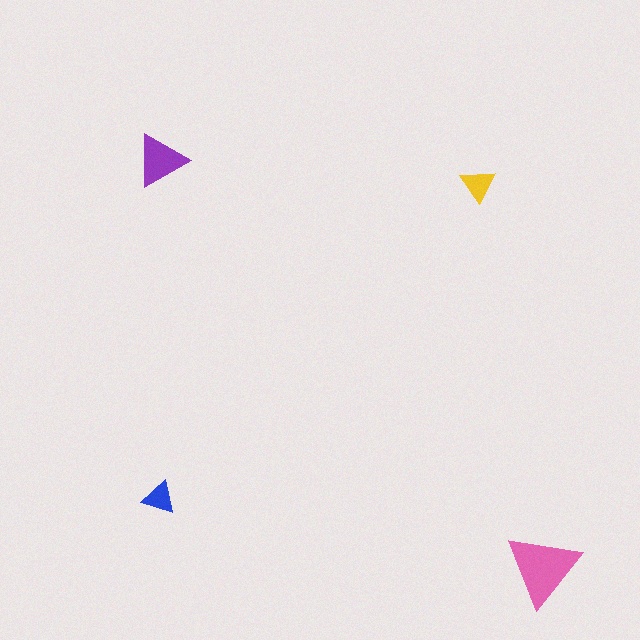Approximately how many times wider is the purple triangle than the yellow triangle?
About 1.5 times wider.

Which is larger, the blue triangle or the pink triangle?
The pink one.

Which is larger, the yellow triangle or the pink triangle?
The pink one.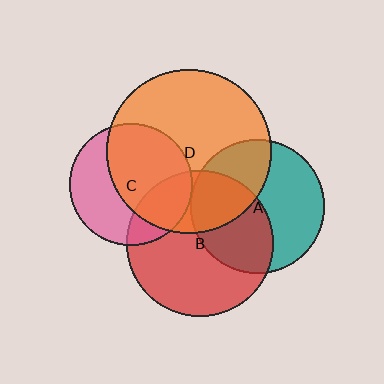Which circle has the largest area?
Circle D (orange).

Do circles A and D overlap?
Yes.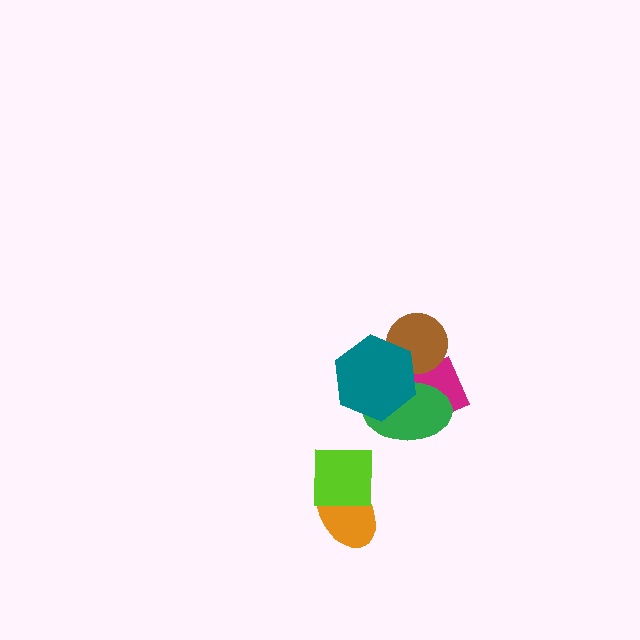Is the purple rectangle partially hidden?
Yes, it is partially covered by another shape.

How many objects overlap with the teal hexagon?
4 objects overlap with the teal hexagon.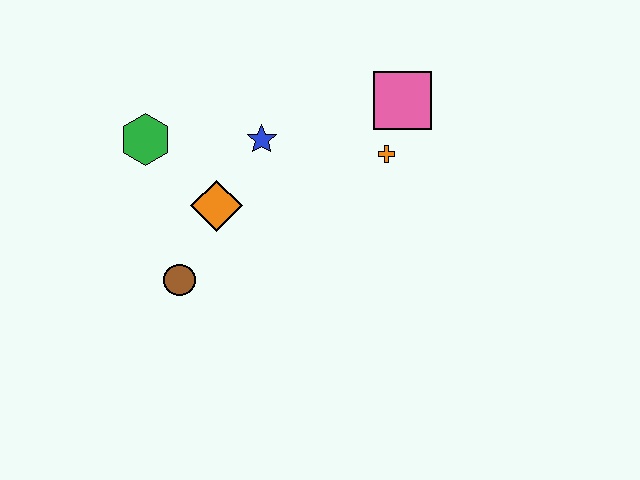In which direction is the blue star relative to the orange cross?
The blue star is to the left of the orange cross.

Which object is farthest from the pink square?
The brown circle is farthest from the pink square.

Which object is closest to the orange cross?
The pink square is closest to the orange cross.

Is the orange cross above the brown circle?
Yes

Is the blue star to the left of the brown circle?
No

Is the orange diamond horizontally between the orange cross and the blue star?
No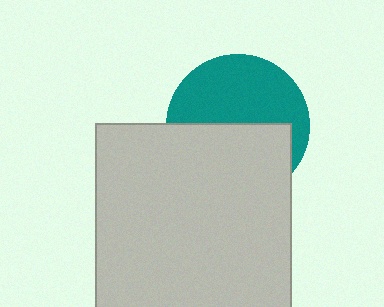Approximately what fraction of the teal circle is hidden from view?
Roughly 48% of the teal circle is hidden behind the light gray square.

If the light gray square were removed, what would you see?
You would see the complete teal circle.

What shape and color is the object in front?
The object in front is a light gray square.